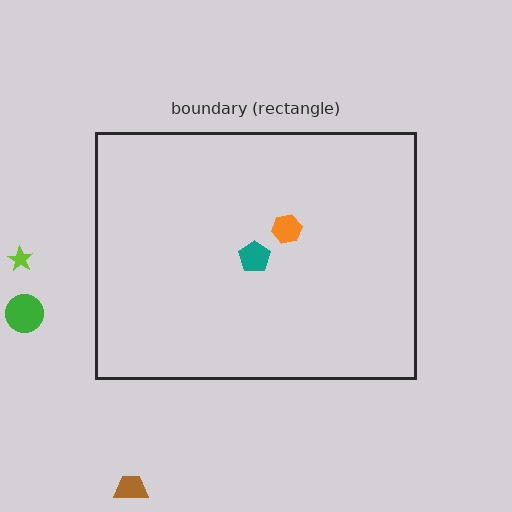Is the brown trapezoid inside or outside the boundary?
Outside.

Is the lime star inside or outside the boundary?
Outside.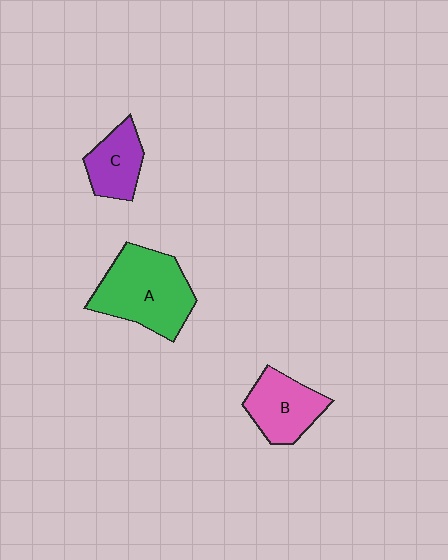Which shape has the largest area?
Shape A (green).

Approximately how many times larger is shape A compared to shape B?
Approximately 1.6 times.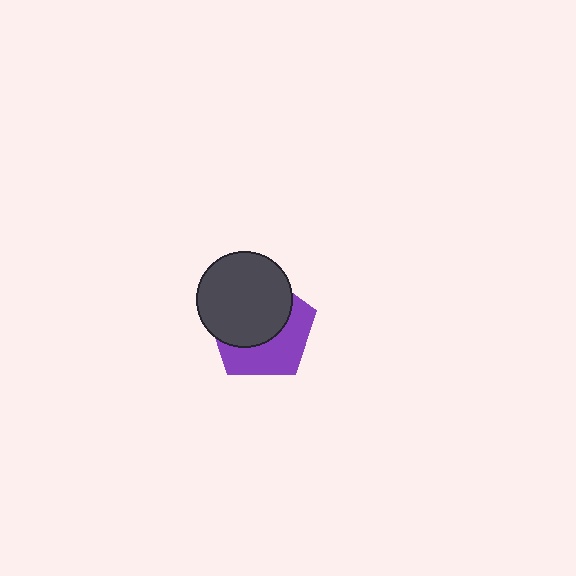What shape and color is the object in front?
The object in front is a dark gray circle.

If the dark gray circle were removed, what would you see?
You would see the complete purple pentagon.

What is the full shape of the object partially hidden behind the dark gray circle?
The partially hidden object is a purple pentagon.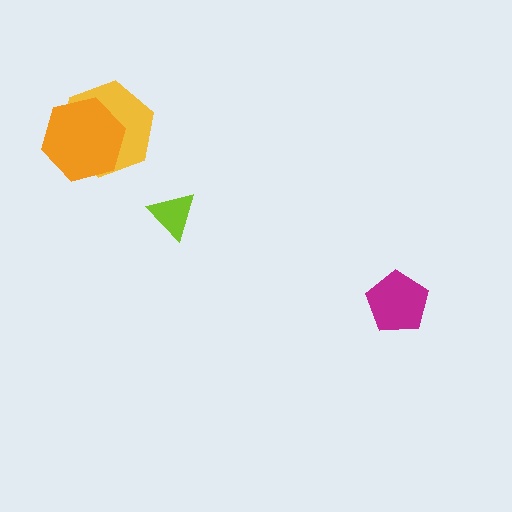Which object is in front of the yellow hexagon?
The orange hexagon is in front of the yellow hexagon.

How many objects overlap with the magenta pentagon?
0 objects overlap with the magenta pentagon.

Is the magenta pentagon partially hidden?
No, no other shape covers it.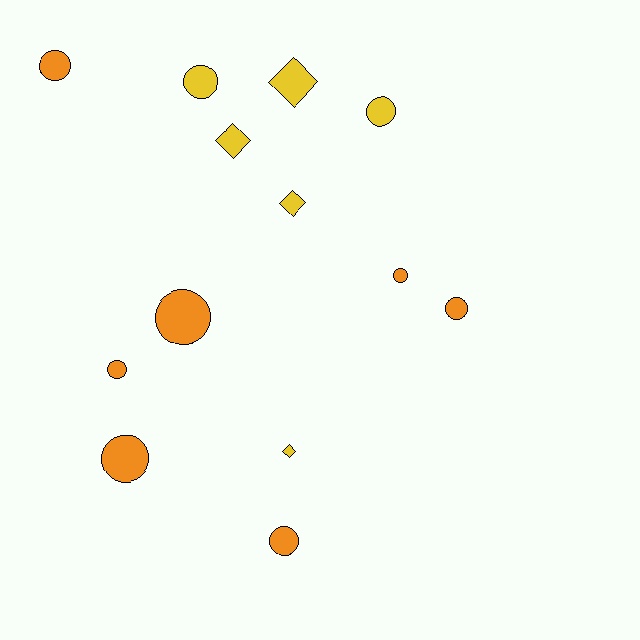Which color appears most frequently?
Orange, with 7 objects.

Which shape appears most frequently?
Circle, with 9 objects.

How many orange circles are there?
There are 7 orange circles.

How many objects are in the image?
There are 13 objects.